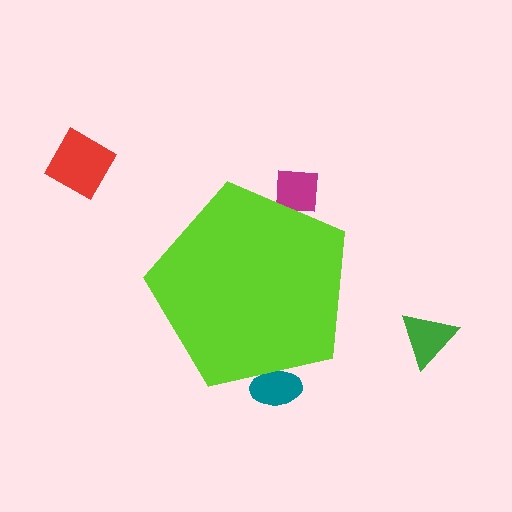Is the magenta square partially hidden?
Yes, the magenta square is partially hidden behind the lime pentagon.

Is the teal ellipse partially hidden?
Yes, the teal ellipse is partially hidden behind the lime pentagon.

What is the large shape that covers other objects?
A lime pentagon.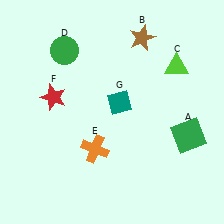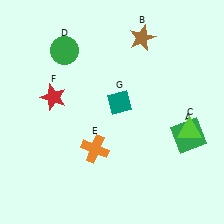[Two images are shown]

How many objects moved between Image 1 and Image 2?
1 object moved between the two images.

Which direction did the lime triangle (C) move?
The lime triangle (C) moved down.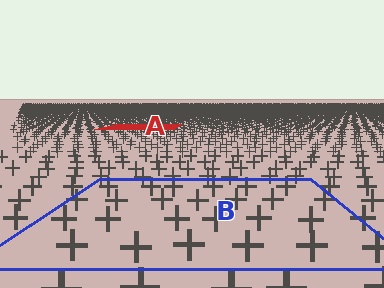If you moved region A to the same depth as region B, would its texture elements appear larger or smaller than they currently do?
They would appear larger. At a closer depth, the same texture elements are projected at a bigger on-screen size.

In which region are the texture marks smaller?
The texture marks are smaller in region A, because it is farther away.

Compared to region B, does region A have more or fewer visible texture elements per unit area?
Region A has more texture elements per unit area — they are packed more densely because it is farther away.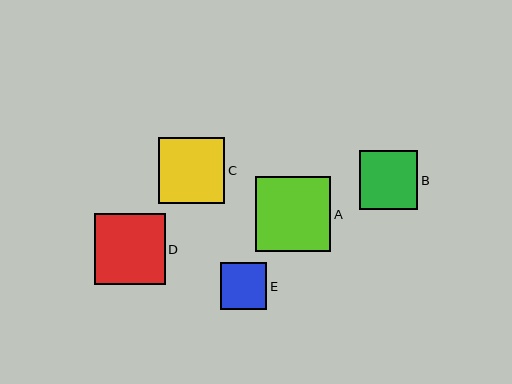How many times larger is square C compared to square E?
Square C is approximately 1.4 times the size of square E.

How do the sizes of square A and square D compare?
Square A and square D are approximately the same size.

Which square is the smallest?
Square E is the smallest with a size of approximately 47 pixels.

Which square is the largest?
Square A is the largest with a size of approximately 75 pixels.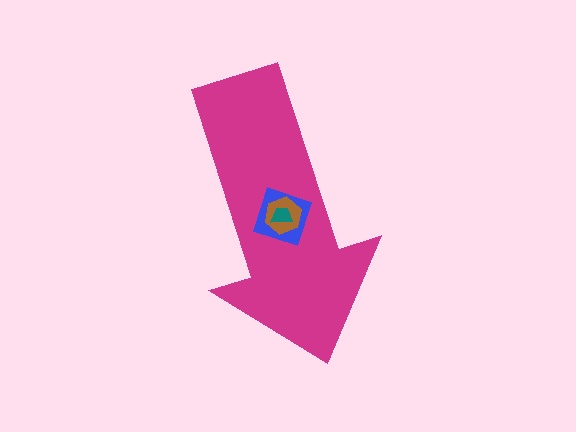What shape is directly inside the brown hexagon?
The teal trapezoid.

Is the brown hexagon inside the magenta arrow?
Yes.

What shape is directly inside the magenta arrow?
The blue diamond.